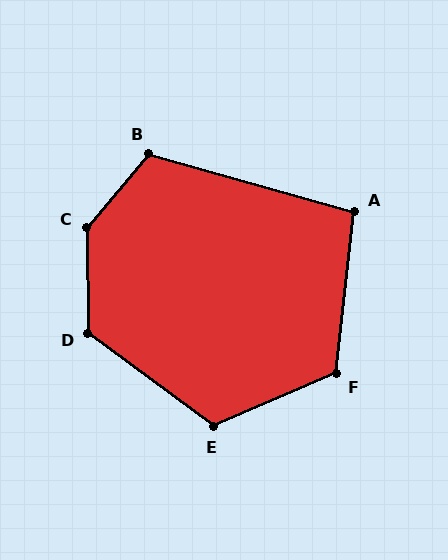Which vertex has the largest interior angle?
C, at approximately 140 degrees.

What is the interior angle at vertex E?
Approximately 121 degrees (obtuse).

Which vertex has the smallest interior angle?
A, at approximately 100 degrees.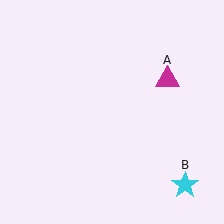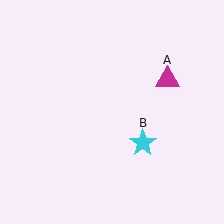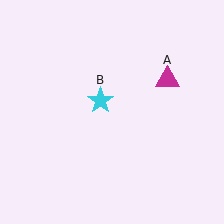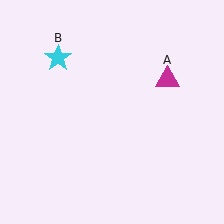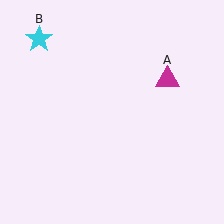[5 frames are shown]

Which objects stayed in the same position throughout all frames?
Magenta triangle (object A) remained stationary.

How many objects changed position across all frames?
1 object changed position: cyan star (object B).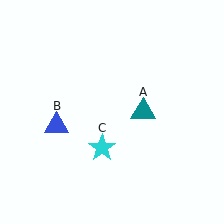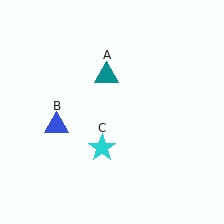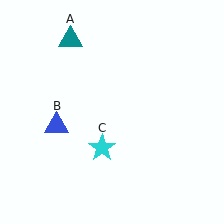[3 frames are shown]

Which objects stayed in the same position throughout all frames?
Blue triangle (object B) and cyan star (object C) remained stationary.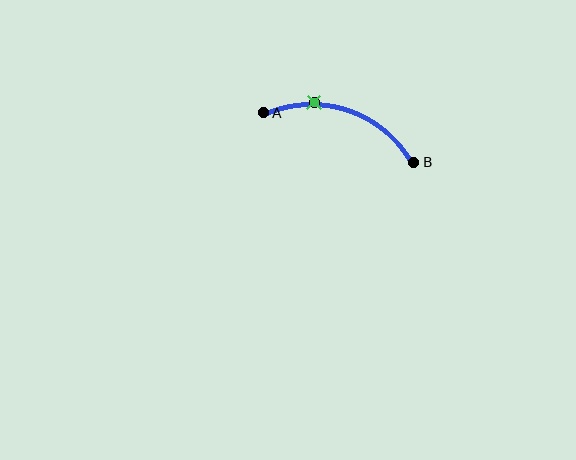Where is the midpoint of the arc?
The arc midpoint is the point on the curve farthest from the straight line joining A and B. It sits above that line.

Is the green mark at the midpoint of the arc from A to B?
No. The green mark lies on the arc but is closer to endpoint A. The arc midpoint would be at the point on the curve equidistant along the arc from both A and B.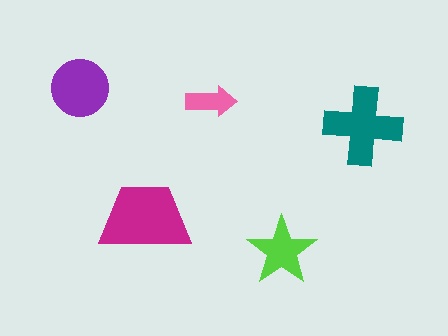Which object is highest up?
The purple circle is topmost.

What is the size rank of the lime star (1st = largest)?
4th.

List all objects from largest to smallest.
The magenta trapezoid, the teal cross, the purple circle, the lime star, the pink arrow.